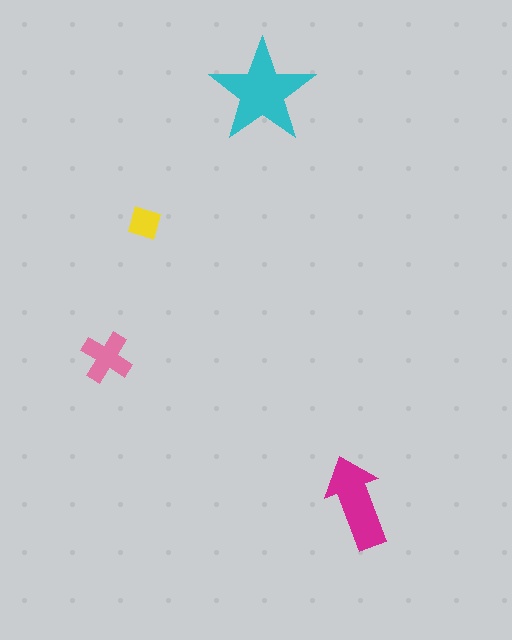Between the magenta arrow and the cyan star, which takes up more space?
The cyan star.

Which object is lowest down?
The magenta arrow is bottommost.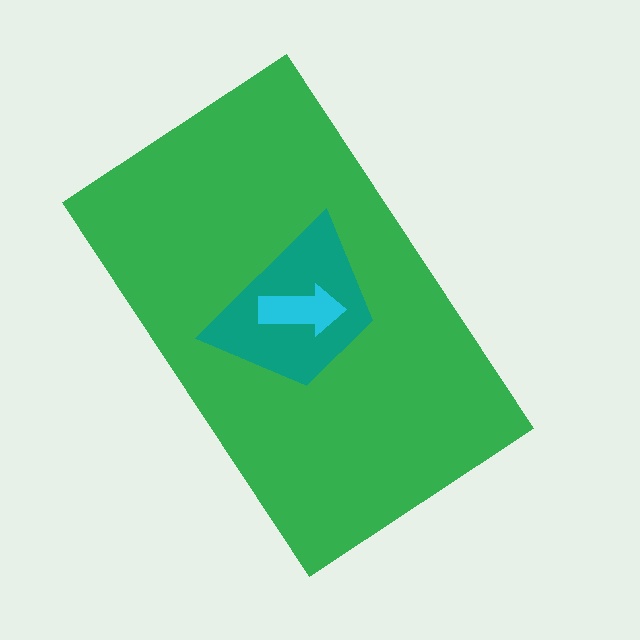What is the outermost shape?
The green rectangle.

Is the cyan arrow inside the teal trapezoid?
Yes.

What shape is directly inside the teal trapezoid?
The cyan arrow.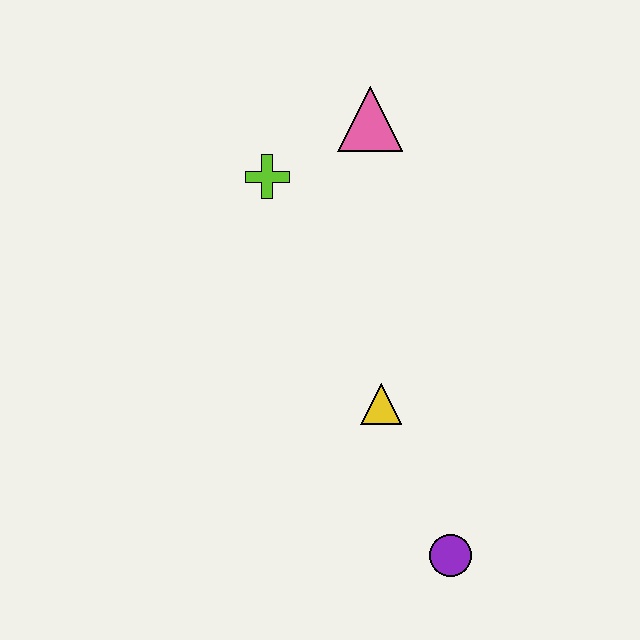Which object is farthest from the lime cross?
The purple circle is farthest from the lime cross.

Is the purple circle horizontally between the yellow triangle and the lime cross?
No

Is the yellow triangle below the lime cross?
Yes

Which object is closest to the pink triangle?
The lime cross is closest to the pink triangle.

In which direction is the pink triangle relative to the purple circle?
The pink triangle is above the purple circle.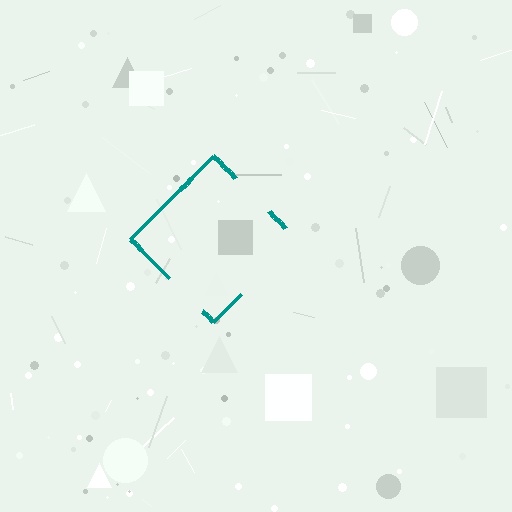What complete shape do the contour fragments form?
The contour fragments form a diamond.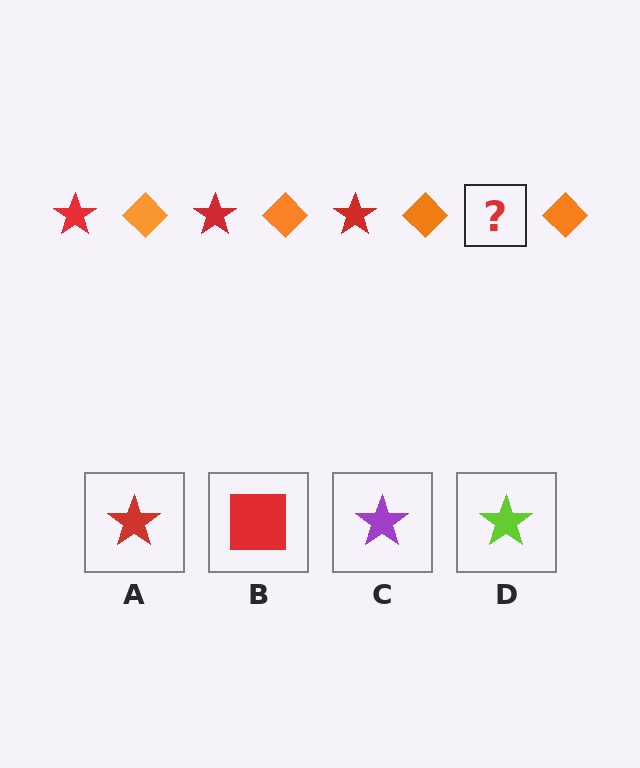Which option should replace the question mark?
Option A.